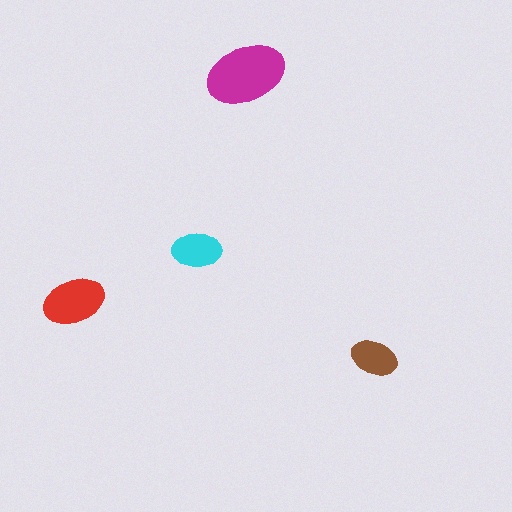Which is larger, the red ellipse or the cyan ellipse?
The red one.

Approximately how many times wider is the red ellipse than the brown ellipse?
About 1.5 times wider.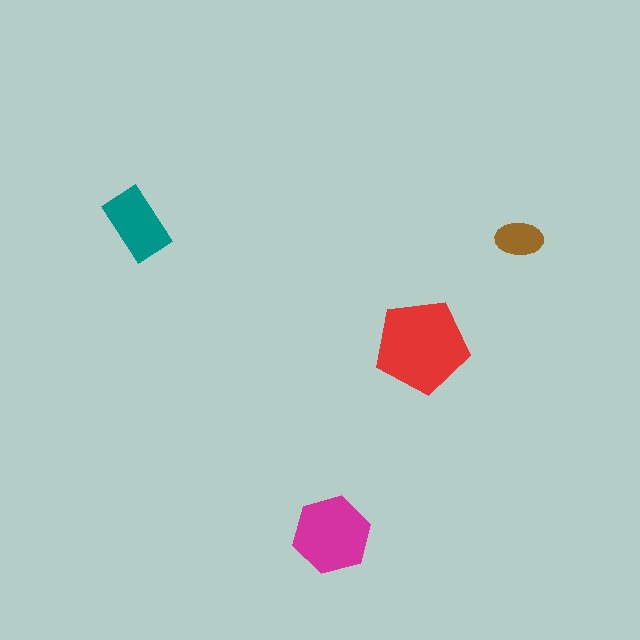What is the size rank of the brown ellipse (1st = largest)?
4th.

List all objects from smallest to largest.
The brown ellipse, the teal rectangle, the magenta hexagon, the red pentagon.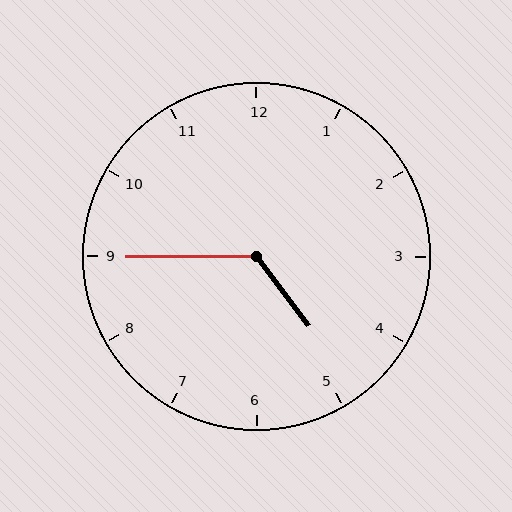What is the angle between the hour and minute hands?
Approximately 128 degrees.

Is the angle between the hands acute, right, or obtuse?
It is obtuse.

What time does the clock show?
4:45.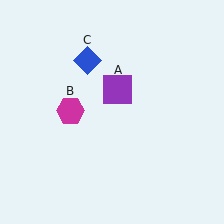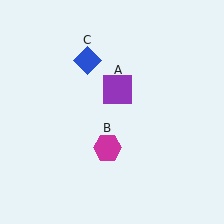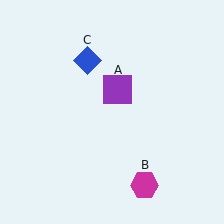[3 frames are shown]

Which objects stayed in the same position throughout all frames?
Purple square (object A) and blue diamond (object C) remained stationary.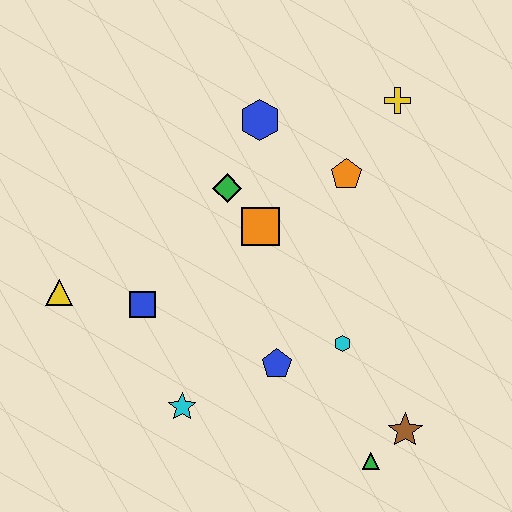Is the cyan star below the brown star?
No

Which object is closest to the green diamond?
The orange square is closest to the green diamond.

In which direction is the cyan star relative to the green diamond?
The cyan star is below the green diamond.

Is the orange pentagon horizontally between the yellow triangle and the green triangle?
Yes